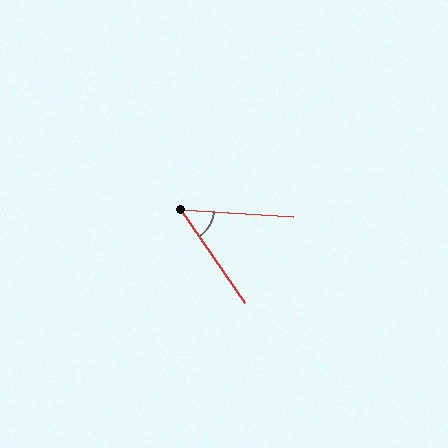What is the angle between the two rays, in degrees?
Approximately 52 degrees.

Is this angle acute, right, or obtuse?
It is acute.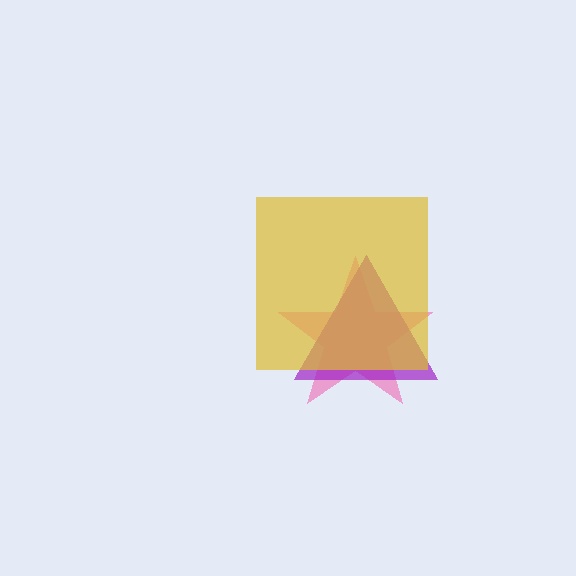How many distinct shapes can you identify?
There are 3 distinct shapes: a pink star, a purple triangle, a yellow square.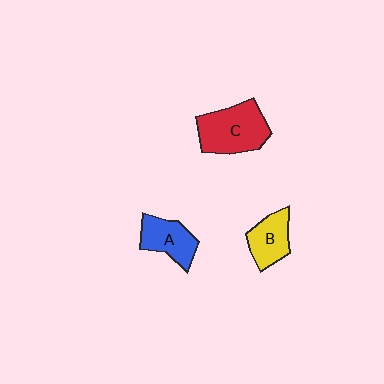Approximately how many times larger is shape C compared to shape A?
Approximately 1.5 times.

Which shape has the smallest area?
Shape B (yellow).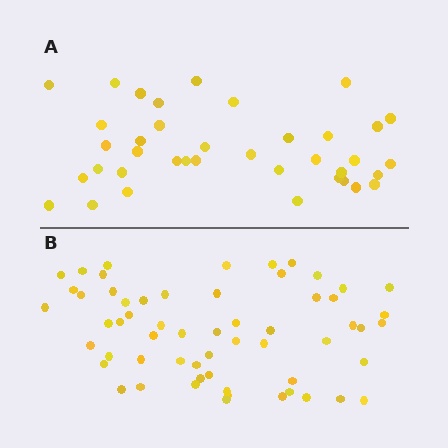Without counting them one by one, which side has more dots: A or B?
Region B (the bottom region) has more dots.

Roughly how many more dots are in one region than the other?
Region B has approximately 20 more dots than region A.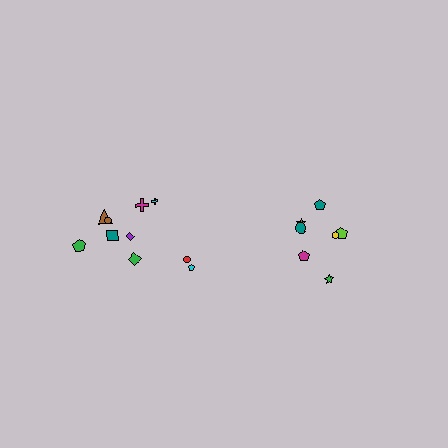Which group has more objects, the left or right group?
The left group.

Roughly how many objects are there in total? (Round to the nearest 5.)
Roughly 15 objects in total.